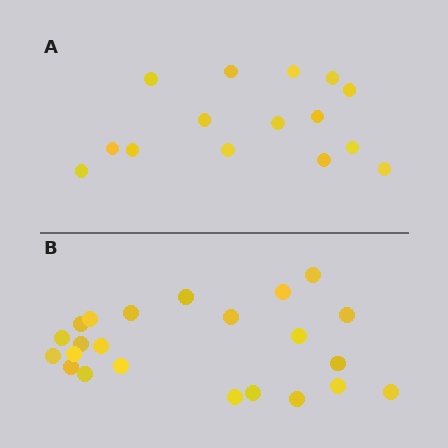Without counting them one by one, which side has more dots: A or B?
Region B (the bottom region) has more dots.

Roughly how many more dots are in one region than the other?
Region B has roughly 8 or so more dots than region A.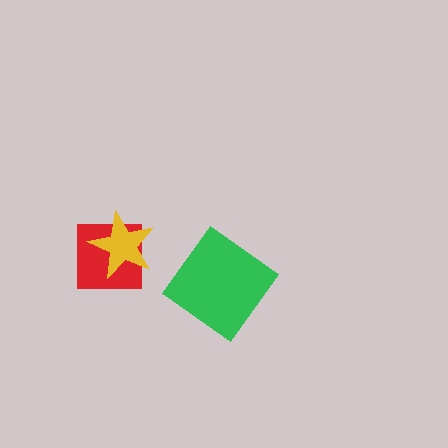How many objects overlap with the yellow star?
1 object overlaps with the yellow star.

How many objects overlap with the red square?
1 object overlaps with the red square.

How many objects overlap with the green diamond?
0 objects overlap with the green diamond.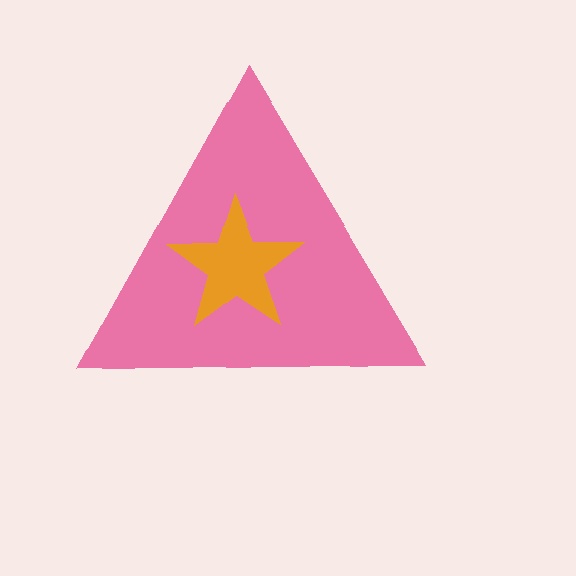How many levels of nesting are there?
2.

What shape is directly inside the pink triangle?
The orange star.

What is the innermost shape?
The orange star.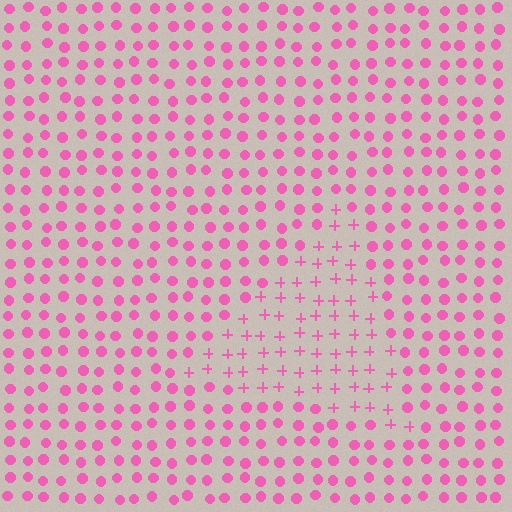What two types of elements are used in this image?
The image uses plus signs inside the triangle region and circles outside it.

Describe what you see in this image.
The image is filled with small pink elements arranged in a uniform grid. A triangle-shaped region contains plus signs, while the surrounding area contains circles. The boundary is defined purely by the change in element shape.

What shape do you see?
I see a triangle.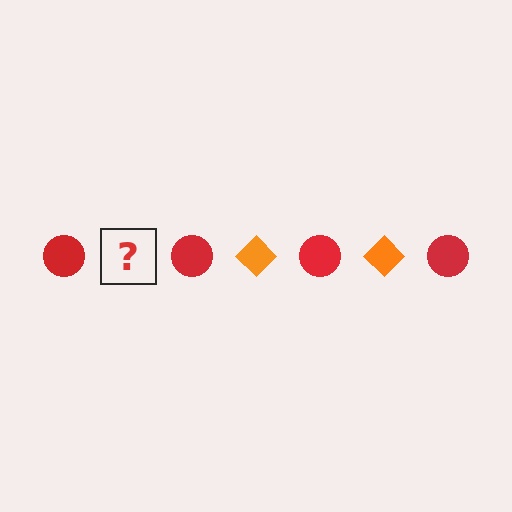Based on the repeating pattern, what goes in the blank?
The blank should be an orange diamond.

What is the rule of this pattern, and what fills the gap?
The rule is that the pattern alternates between red circle and orange diamond. The gap should be filled with an orange diamond.